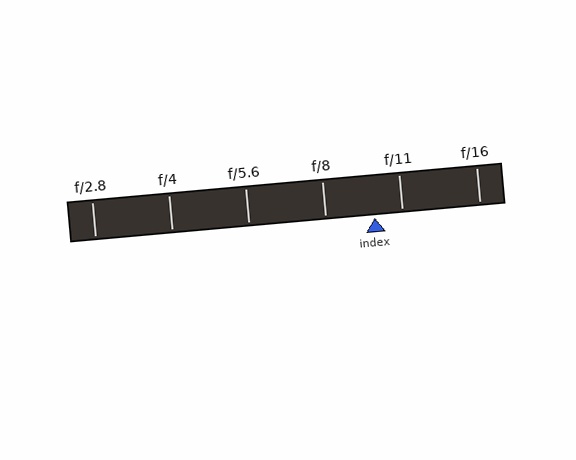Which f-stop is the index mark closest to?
The index mark is closest to f/11.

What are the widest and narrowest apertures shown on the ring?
The widest aperture shown is f/2.8 and the narrowest is f/16.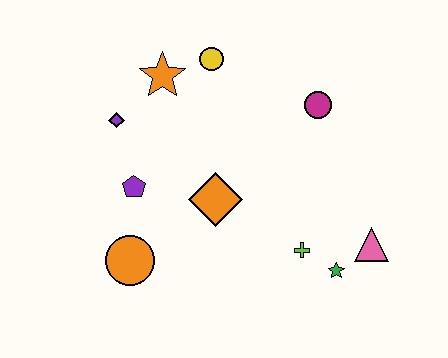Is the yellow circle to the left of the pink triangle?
Yes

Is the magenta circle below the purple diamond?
No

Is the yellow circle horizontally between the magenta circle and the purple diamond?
Yes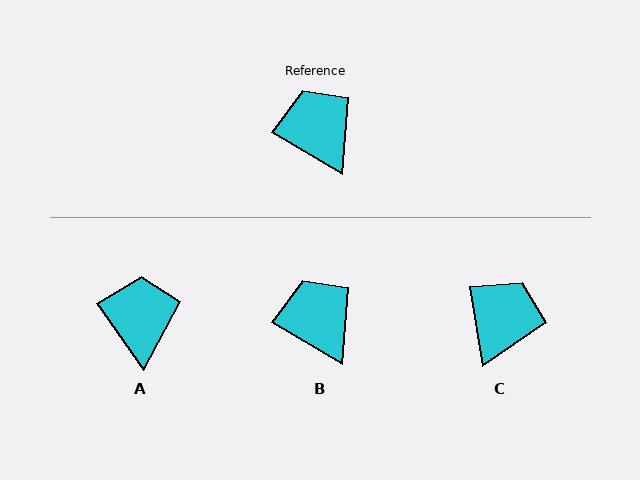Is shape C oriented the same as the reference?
No, it is off by about 50 degrees.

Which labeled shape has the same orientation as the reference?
B.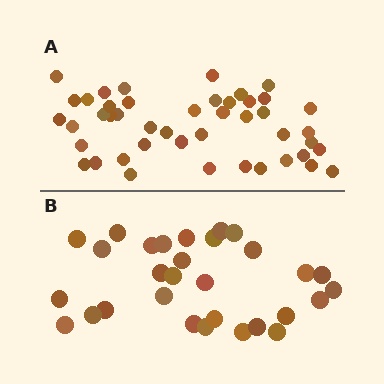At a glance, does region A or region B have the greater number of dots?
Region A (the top region) has more dots.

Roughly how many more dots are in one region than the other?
Region A has approximately 15 more dots than region B.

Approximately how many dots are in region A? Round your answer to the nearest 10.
About 40 dots. (The exact count is 45, which rounds to 40.)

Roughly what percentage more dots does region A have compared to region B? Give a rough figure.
About 50% more.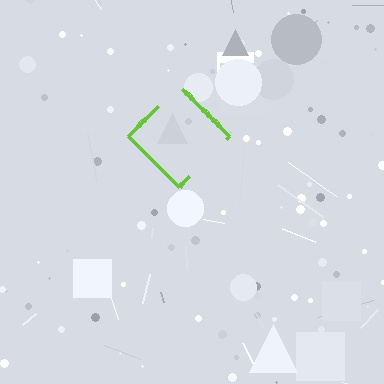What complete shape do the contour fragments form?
The contour fragments form a diamond.